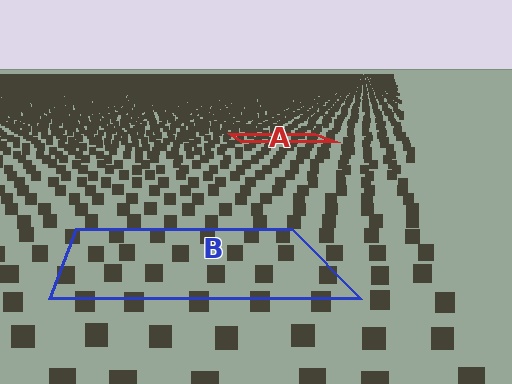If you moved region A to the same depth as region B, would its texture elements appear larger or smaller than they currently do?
They would appear larger. At a closer depth, the same texture elements are projected at a bigger on-screen size.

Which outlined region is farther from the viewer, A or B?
Region A is farther from the viewer — the texture elements inside it appear smaller and more densely packed.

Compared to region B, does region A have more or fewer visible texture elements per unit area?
Region A has more texture elements per unit area — they are packed more densely because it is farther away.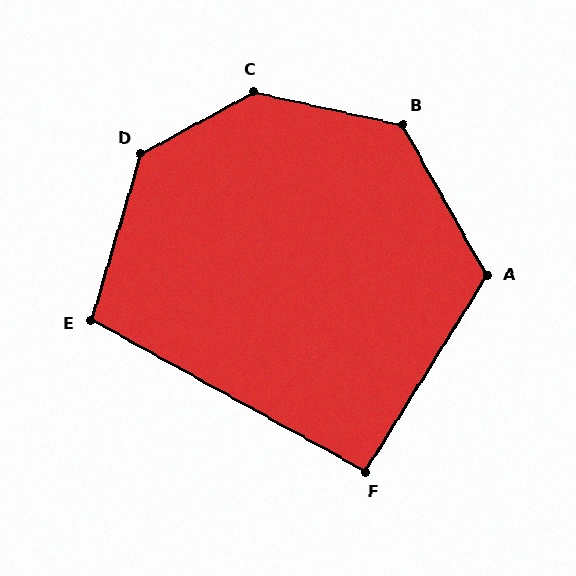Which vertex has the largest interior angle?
C, at approximately 139 degrees.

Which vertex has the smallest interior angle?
F, at approximately 93 degrees.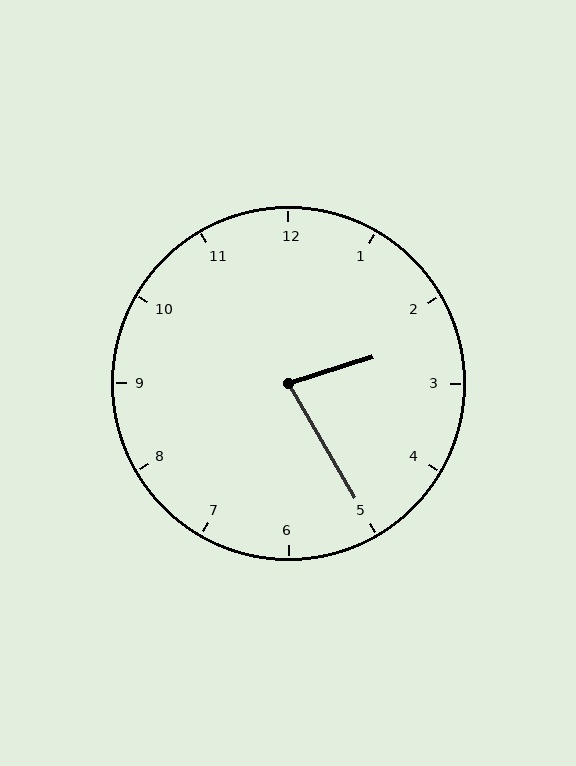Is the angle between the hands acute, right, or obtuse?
It is acute.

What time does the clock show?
2:25.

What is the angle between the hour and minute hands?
Approximately 78 degrees.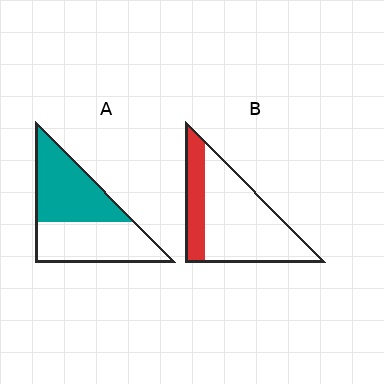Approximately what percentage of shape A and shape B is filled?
A is approximately 50% and B is approximately 25%.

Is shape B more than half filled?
No.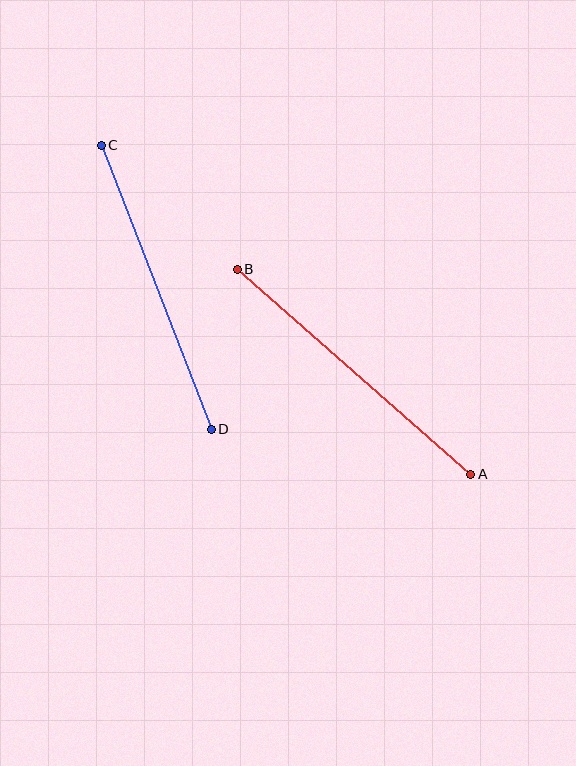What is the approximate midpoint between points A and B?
The midpoint is at approximately (354, 372) pixels.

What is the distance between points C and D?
The distance is approximately 305 pixels.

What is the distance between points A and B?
The distance is approximately 310 pixels.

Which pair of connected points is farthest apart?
Points A and B are farthest apart.